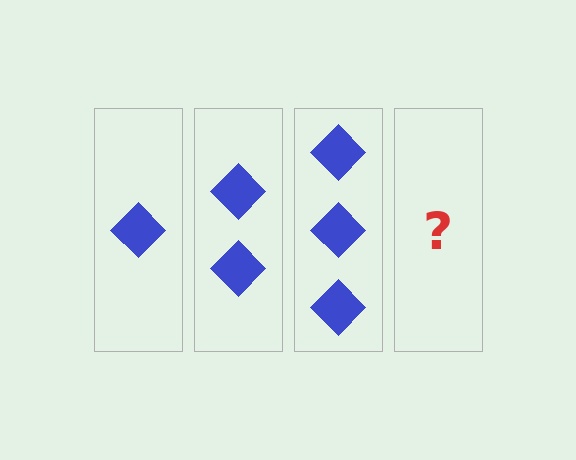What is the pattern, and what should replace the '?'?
The pattern is that each step adds one more diamond. The '?' should be 4 diamonds.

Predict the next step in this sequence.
The next step is 4 diamonds.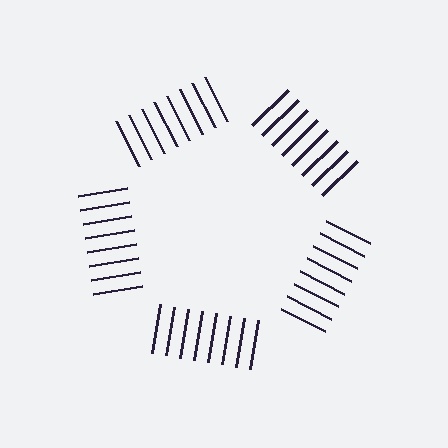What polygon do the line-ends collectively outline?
An illusory pentagon — the line segments terminate on its edges but no continuous stroke is drawn.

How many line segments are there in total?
40 — 8 along each of the 5 edges.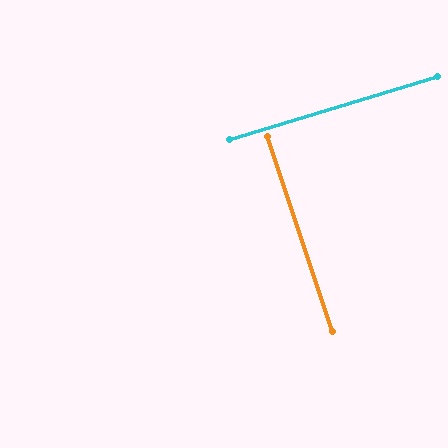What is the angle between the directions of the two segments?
Approximately 88 degrees.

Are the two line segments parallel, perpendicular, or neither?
Perpendicular — they meet at approximately 88°.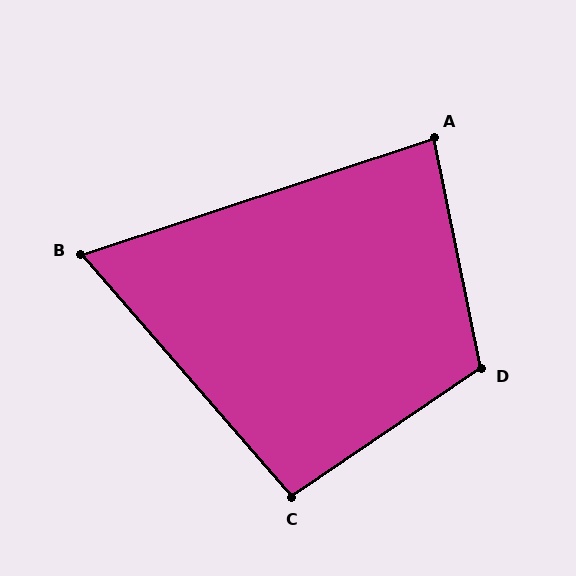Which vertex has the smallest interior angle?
B, at approximately 67 degrees.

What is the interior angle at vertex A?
Approximately 83 degrees (acute).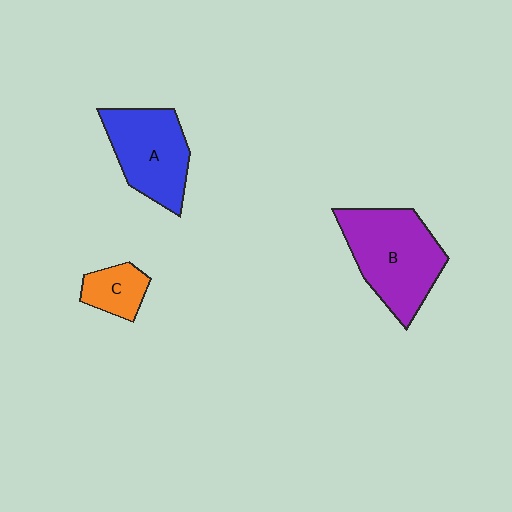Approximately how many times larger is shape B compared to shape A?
Approximately 1.2 times.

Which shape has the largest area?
Shape B (purple).